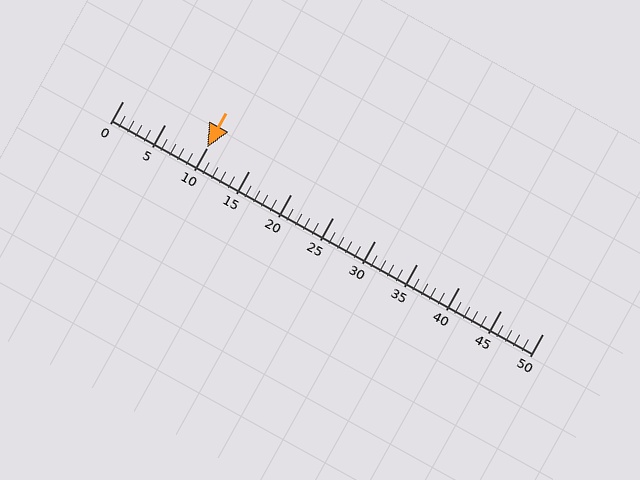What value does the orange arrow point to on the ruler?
The orange arrow points to approximately 10.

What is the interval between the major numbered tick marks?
The major tick marks are spaced 5 units apart.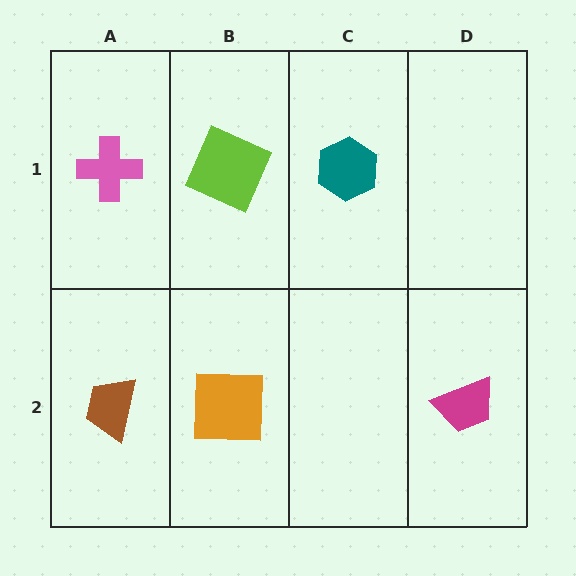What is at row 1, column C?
A teal hexagon.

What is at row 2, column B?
An orange square.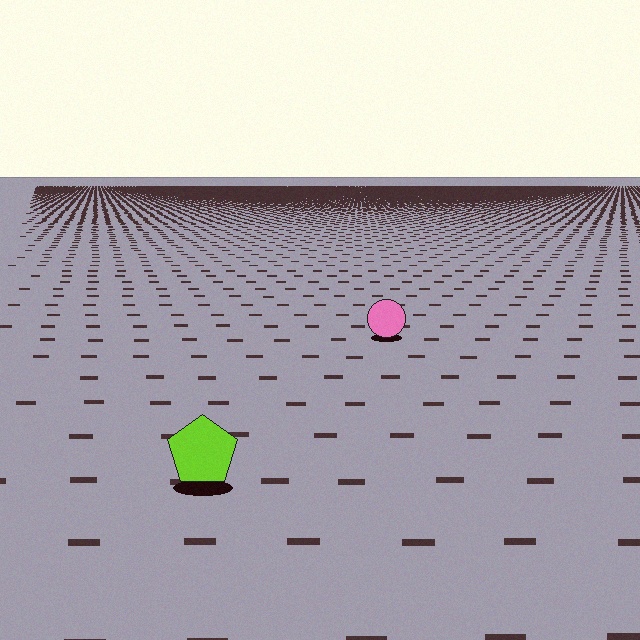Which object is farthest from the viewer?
The pink circle is farthest from the viewer. It appears smaller and the ground texture around it is denser.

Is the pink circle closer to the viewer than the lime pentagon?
No. The lime pentagon is closer — you can tell from the texture gradient: the ground texture is coarser near it.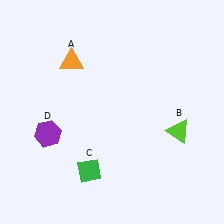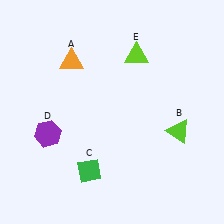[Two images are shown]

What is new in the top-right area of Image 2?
A lime triangle (E) was added in the top-right area of Image 2.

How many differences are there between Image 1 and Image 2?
There is 1 difference between the two images.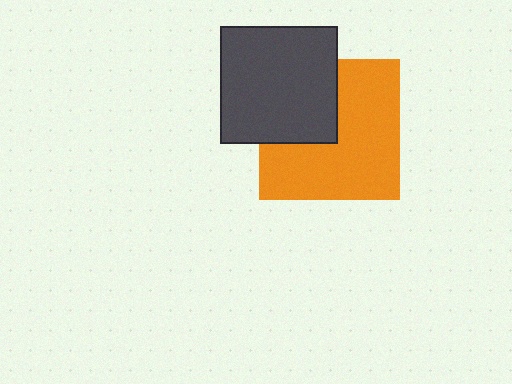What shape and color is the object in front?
The object in front is a dark gray square.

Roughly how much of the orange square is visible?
Most of it is visible (roughly 67%).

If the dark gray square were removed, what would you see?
You would see the complete orange square.